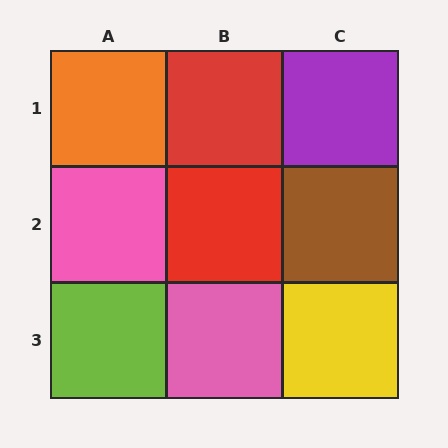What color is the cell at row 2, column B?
Red.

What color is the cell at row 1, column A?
Orange.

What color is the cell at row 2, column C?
Brown.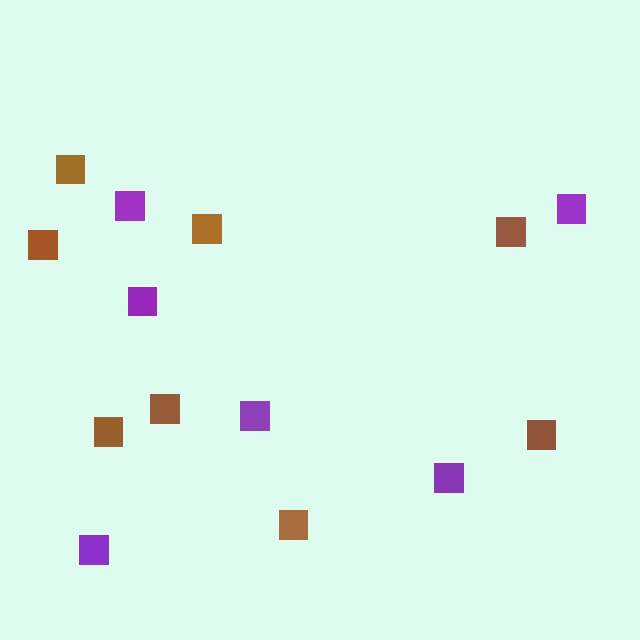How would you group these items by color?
There are 2 groups: one group of brown squares (8) and one group of purple squares (6).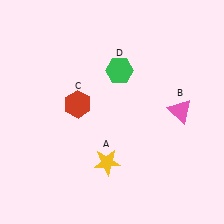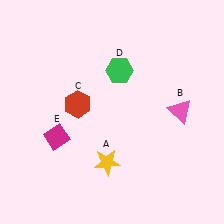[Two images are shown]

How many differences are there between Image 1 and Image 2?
There is 1 difference between the two images.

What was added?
A magenta diamond (E) was added in Image 2.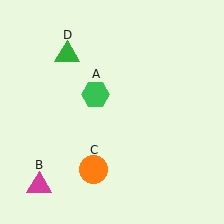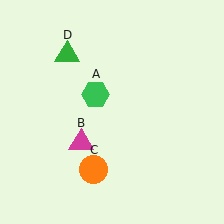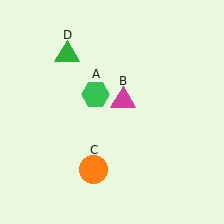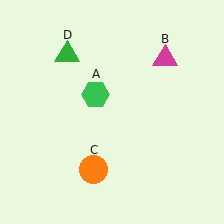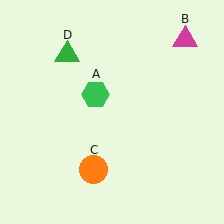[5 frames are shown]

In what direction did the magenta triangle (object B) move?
The magenta triangle (object B) moved up and to the right.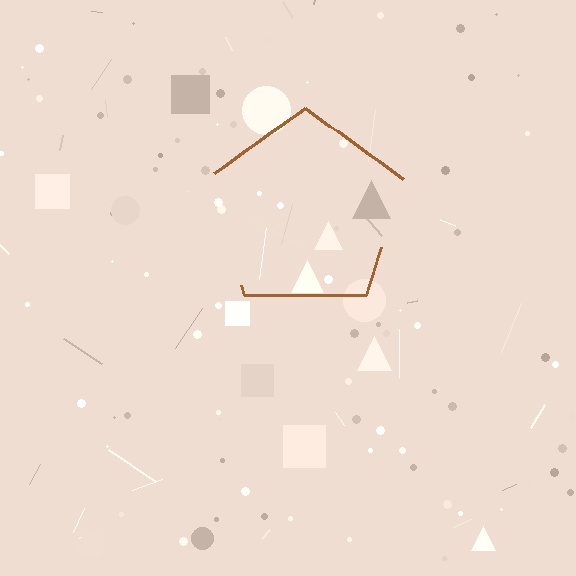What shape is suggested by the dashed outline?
The dashed outline suggests a pentagon.